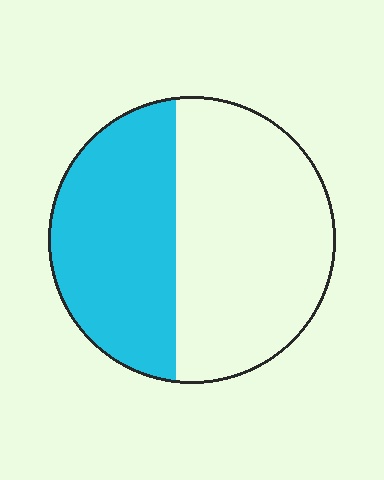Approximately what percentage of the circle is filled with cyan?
Approximately 45%.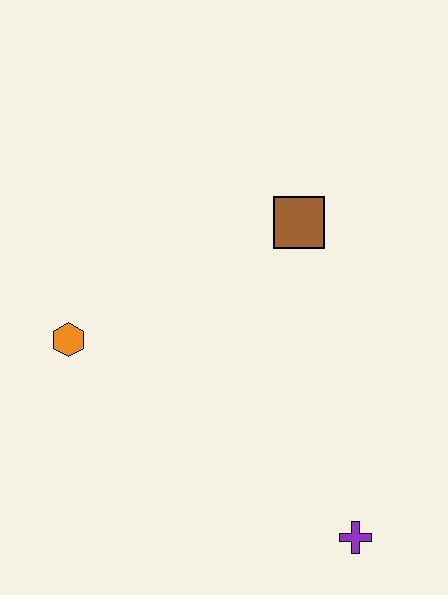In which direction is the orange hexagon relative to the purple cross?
The orange hexagon is to the left of the purple cross.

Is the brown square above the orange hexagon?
Yes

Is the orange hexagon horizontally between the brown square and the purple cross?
No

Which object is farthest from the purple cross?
The orange hexagon is farthest from the purple cross.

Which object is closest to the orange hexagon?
The brown square is closest to the orange hexagon.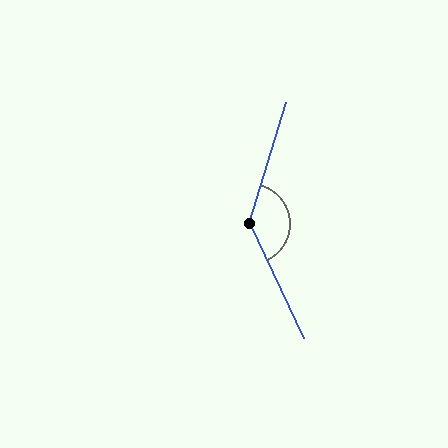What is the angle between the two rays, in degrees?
Approximately 138 degrees.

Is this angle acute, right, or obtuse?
It is obtuse.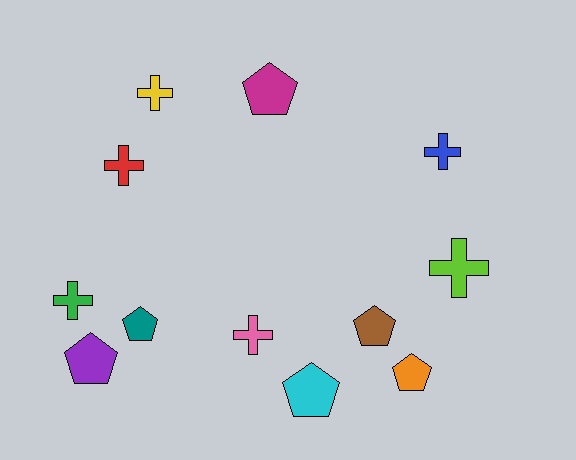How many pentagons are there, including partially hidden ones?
There are 6 pentagons.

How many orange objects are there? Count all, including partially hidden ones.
There is 1 orange object.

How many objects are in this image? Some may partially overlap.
There are 12 objects.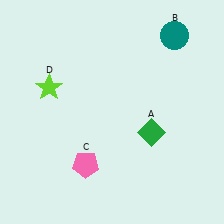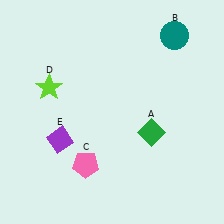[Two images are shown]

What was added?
A purple diamond (E) was added in Image 2.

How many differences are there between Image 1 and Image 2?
There is 1 difference between the two images.